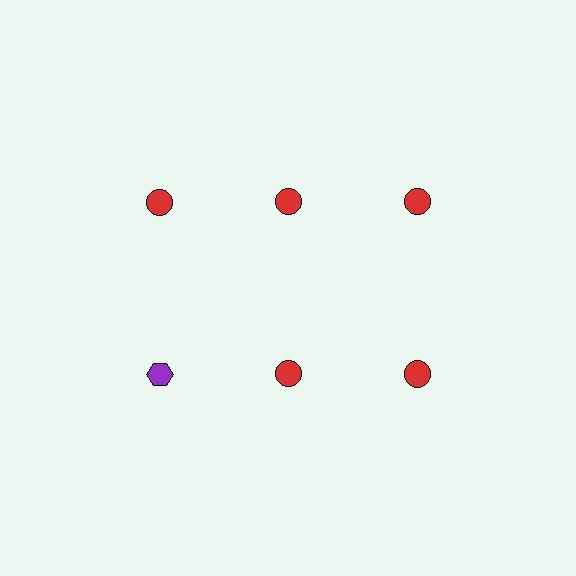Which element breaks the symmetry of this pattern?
The purple hexagon in the second row, leftmost column breaks the symmetry. All other shapes are red circles.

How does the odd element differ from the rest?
It differs in both color (purple instead of red) and shape (hexagon instead of circle).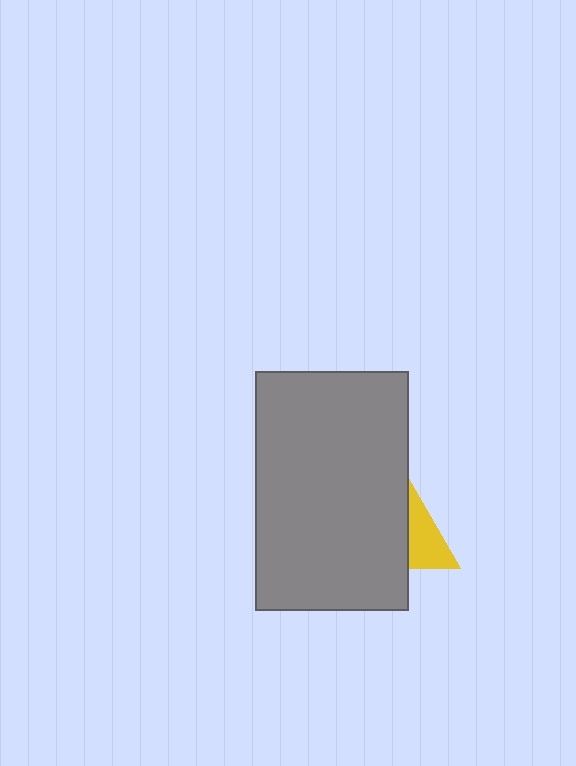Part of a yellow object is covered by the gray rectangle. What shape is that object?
It is a triangle.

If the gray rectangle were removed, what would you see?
You would see the complete yellow triangle.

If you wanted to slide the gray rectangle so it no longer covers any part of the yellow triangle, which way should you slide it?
Slide it left — that is the most direct way to separate the two shapes.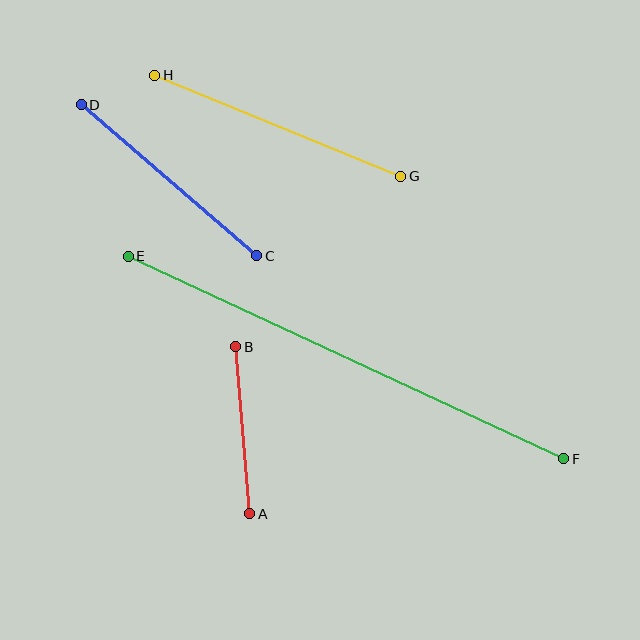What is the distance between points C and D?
The distance is approximately 231 pixels.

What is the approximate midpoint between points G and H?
The midpoint is at approximately (278, 126) pixels.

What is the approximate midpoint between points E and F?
The midpoint is at approximately (346, 358) pixels.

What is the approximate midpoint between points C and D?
The midpoint is at approximately (169, 180) pixels.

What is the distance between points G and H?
The distance is approximately 266 pixels.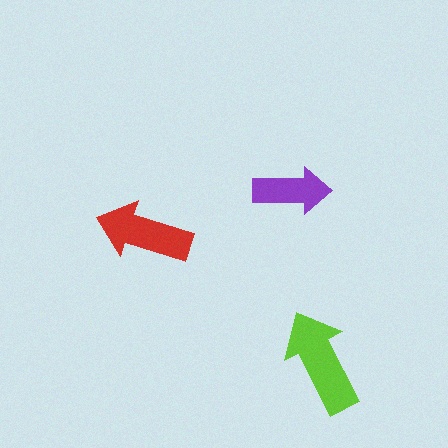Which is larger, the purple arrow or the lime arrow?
The lime one.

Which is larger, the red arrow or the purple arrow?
The red one.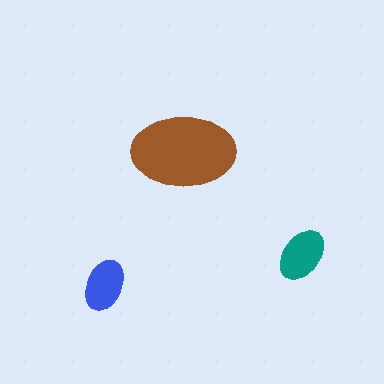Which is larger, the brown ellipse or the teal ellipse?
The brown one.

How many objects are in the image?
There are 3 objects in the image.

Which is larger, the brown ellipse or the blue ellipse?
The brown one.